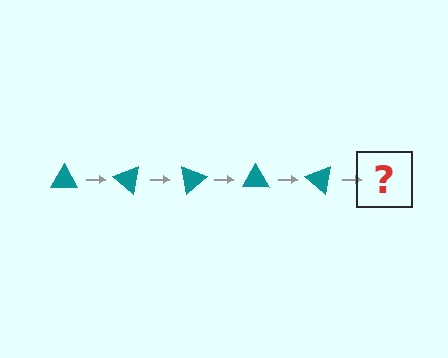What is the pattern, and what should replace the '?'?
The pattern is that the triangle rotates 40 degrees each step. The '?' should be a teal triangle rotated 200 degrees.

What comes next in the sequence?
The next element should be a teal triangle rotated 200 degrees.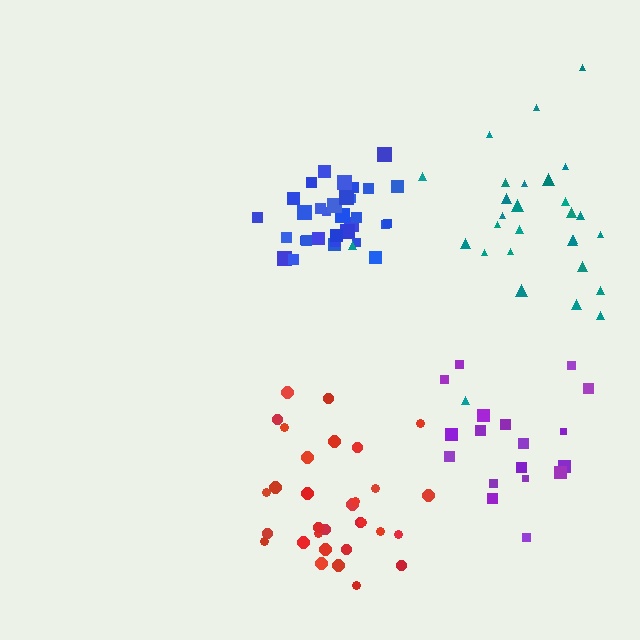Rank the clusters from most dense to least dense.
blue, red, teal, purple.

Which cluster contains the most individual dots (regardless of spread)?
Blue (32).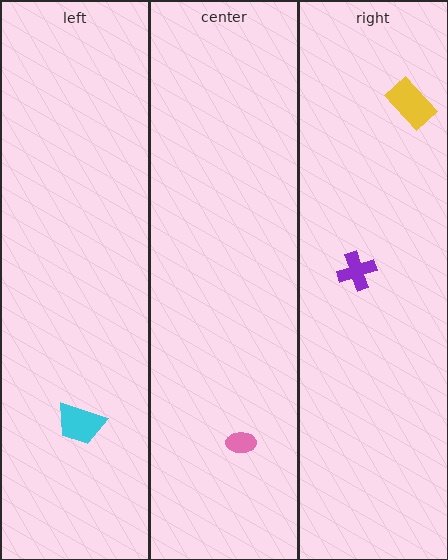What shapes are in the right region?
The yellow rectangle, the purple cross.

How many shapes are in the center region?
1.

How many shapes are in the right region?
2.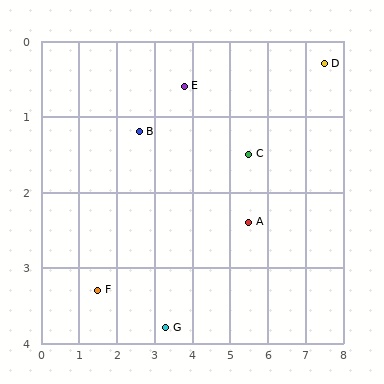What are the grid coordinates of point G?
Point G is at approximately (3.3, 3.8).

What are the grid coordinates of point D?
Point D is at approximately (7.5, 0.3).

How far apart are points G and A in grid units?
Points G and A are about 2.6 grid units apart.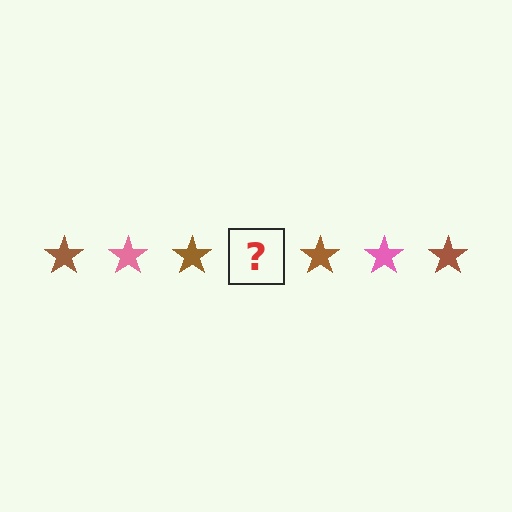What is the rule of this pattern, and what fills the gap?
The rule is that the pattern cycles through brown, pink stars. The gap should be filled with a pink star.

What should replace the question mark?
The question mark should be replaced with a pink star.